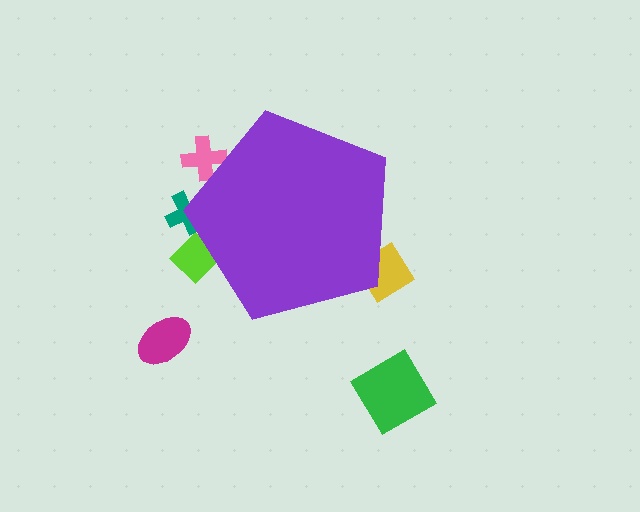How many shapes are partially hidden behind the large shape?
4 shapes are partially hidden.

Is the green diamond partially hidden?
No, the green diamond is fully visible.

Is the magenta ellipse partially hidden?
No, the magenta ellipse is fully visible.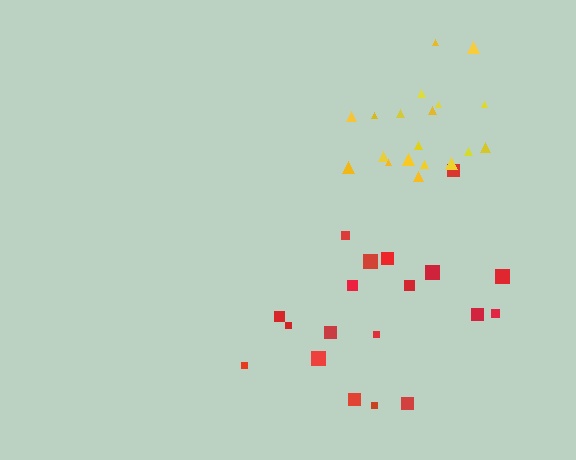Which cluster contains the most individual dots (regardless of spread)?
Red (19).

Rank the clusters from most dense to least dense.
yellow, red.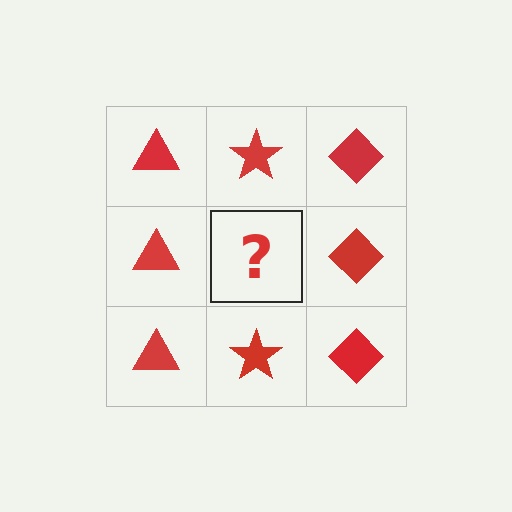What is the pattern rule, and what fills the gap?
The rule is that each column has a consistent shape. The gap should be filled with a red star.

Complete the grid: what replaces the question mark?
The question mark should be replaced with a red star.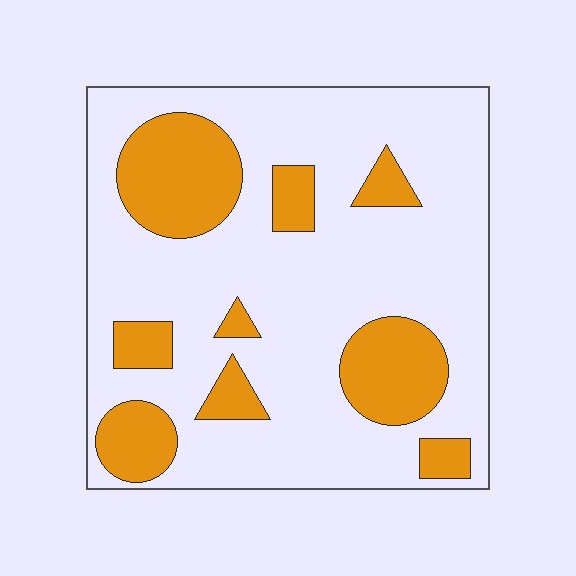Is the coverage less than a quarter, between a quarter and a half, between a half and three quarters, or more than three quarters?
Between a quarter and a half.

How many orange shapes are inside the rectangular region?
9.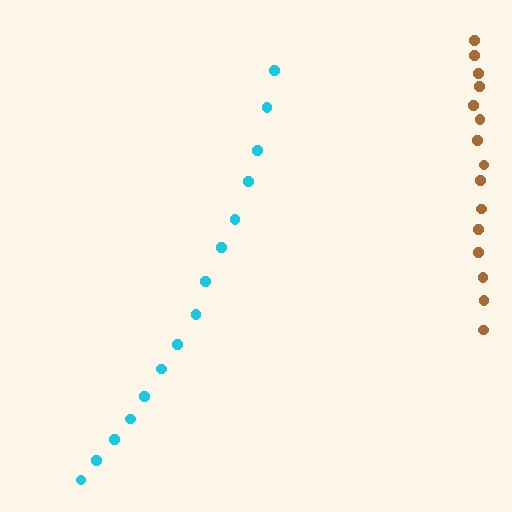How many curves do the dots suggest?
There are 2 distinct paths.